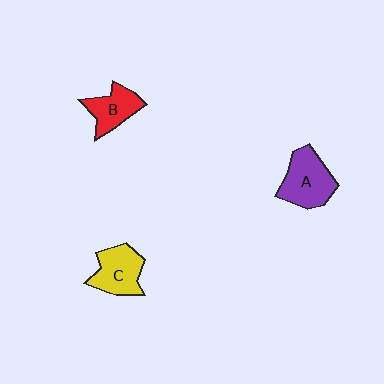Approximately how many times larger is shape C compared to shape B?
Approximately 1.2 times.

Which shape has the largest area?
Shape A (purple).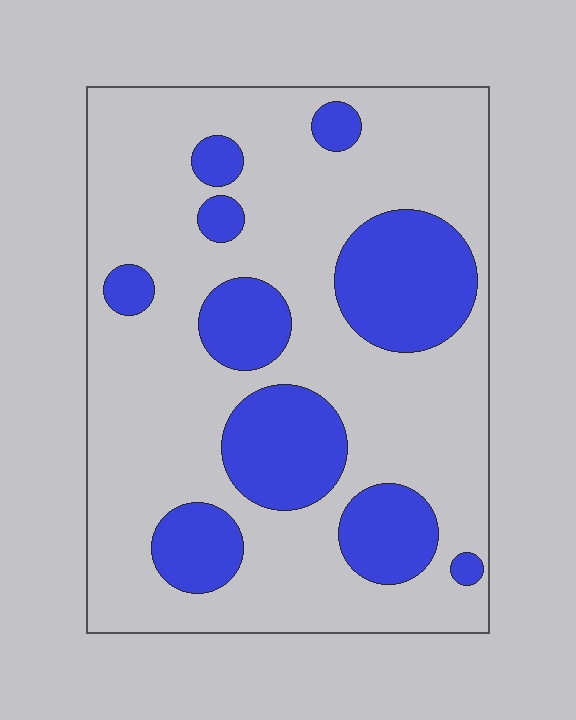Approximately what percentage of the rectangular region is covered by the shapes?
Approximately 25%.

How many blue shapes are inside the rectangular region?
10.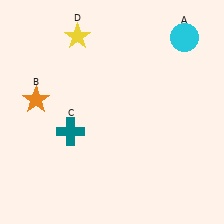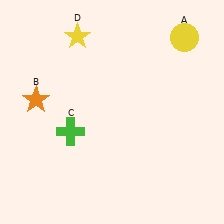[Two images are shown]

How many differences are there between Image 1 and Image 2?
There are 2 differences between the two images.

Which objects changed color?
A changed from cyan to yellow. C changed from teal to green.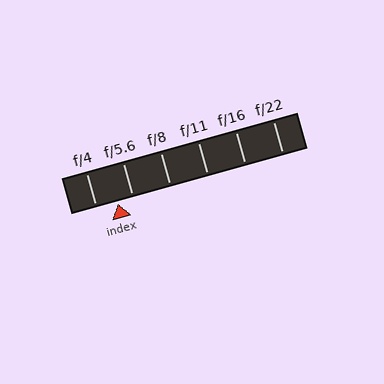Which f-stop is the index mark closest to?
The index mark is closest to f/5.6.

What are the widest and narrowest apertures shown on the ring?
The widest aperture shown is f/4 and the narrowest is f/22.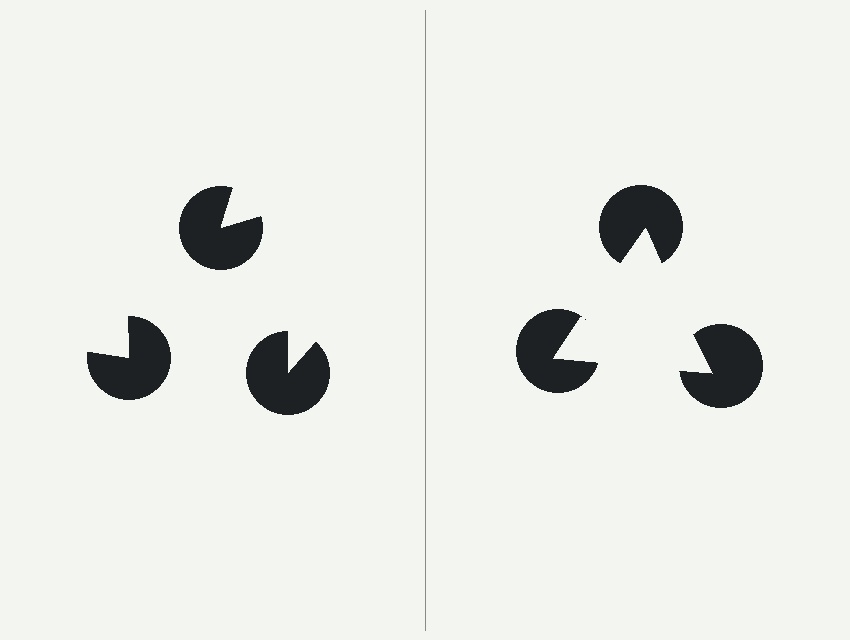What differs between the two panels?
The pac-man discs are positioned identically on both sides; only the wedge orientations differ. On the right they align to a triangle; on the left they are misaligned.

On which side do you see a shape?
An illusory triangle appears on the right side. On the left side the wedge cuts are rotated, so no coherent shape forms.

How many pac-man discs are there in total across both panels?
6 — 3 on each side.